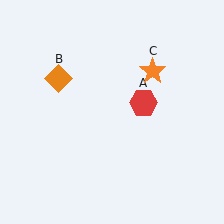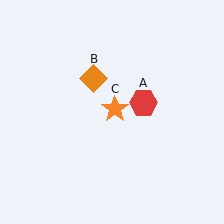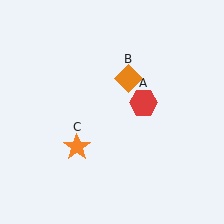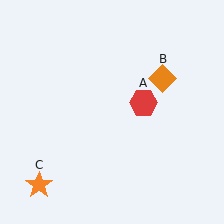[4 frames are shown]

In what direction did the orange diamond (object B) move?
The orange diamond (object B) moved right.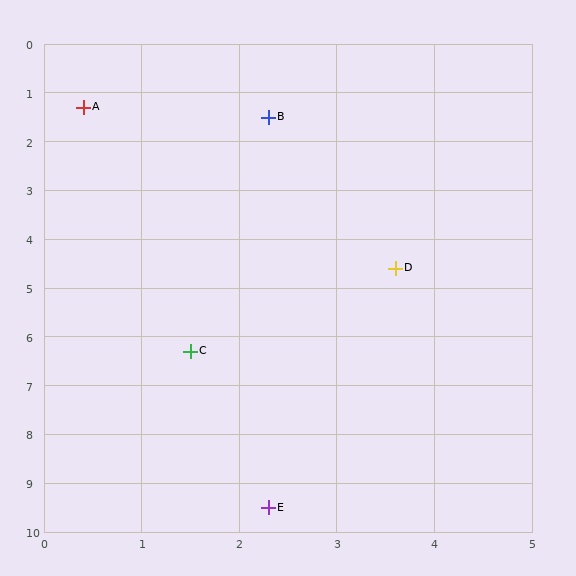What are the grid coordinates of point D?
Point D is at approximately (3.6, 4.6).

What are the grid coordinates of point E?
Point E is at approximately (2.3, 9.5).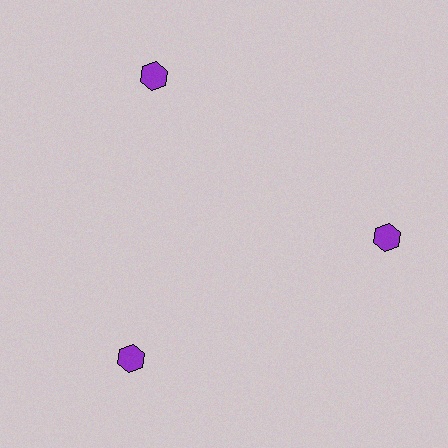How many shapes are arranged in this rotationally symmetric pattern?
There are 3 shapes, arranged in 3 groups of 1.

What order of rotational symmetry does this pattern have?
This pattern has 3-fold rotational symmetry.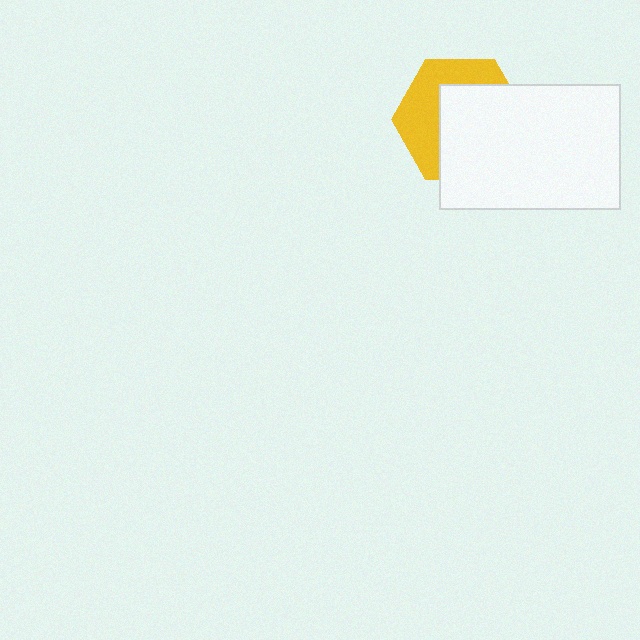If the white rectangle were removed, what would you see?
You would see the complete yellow hexagon.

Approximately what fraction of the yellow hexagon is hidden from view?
Roughly 58% of the yellow hexagon is hidden behind the white rectangle.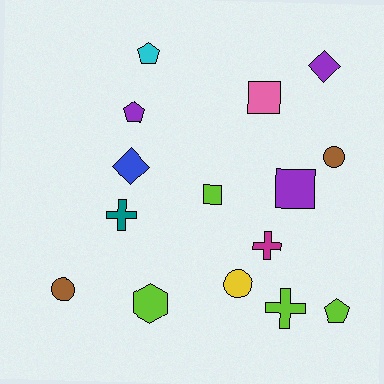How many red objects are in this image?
There are no red objects.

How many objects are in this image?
There are 15 objects.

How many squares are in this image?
There are 3 squares.